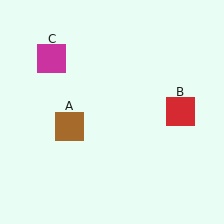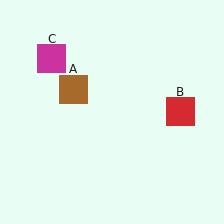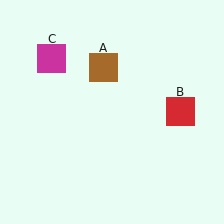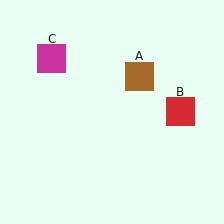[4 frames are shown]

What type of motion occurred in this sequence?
The brown square (object A) rotated clockwise around the center of the scene.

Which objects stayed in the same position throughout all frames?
Red square (object B) and magenta square (object C) remained stationary.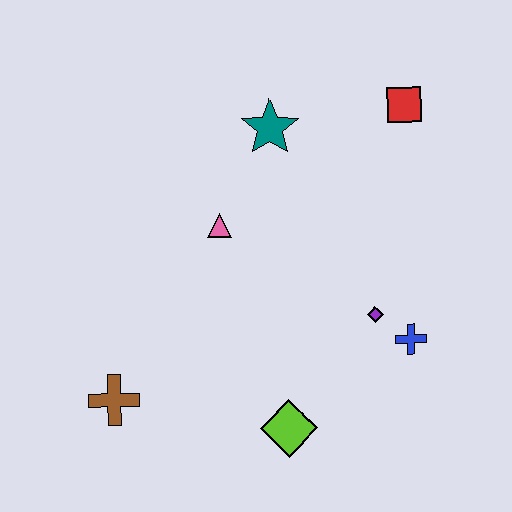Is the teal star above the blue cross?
Yes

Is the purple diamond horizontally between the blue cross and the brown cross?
Yes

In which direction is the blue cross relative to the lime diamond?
The blue cross is to the right of the lime diamond.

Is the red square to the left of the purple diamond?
No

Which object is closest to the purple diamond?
The blue cross is closest to the purple diamond.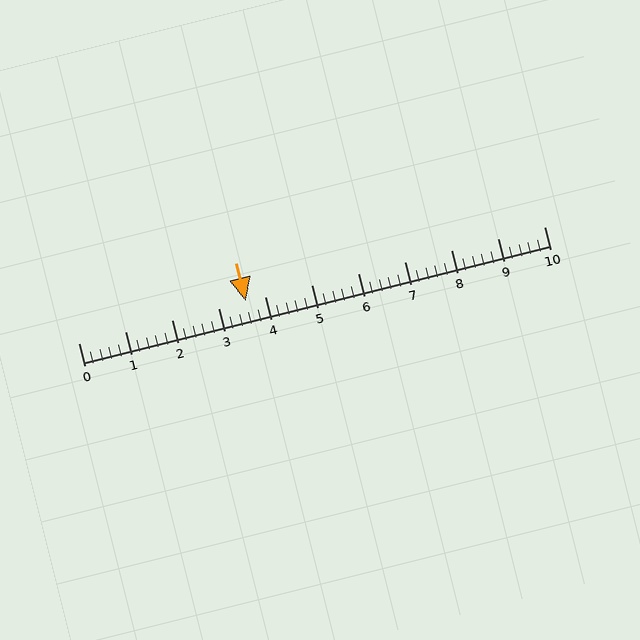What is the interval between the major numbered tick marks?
The major tick marks are spaced 1 units apart.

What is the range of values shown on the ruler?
The ruler shows values from 0 to 10.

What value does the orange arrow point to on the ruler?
The orange arrow points to approximately 3.6.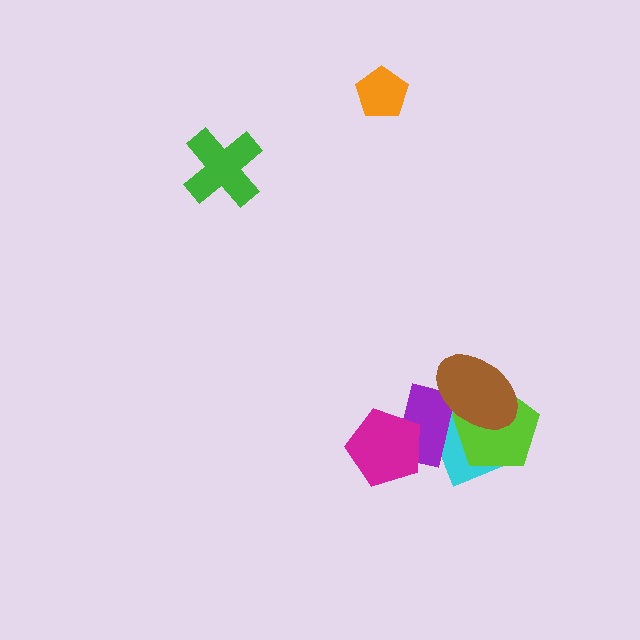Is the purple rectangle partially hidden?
Yes, it is partially covered by another shape.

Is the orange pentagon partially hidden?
No, no other shape covers it.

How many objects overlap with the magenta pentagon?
1 object overlaps with the magenta pentagon.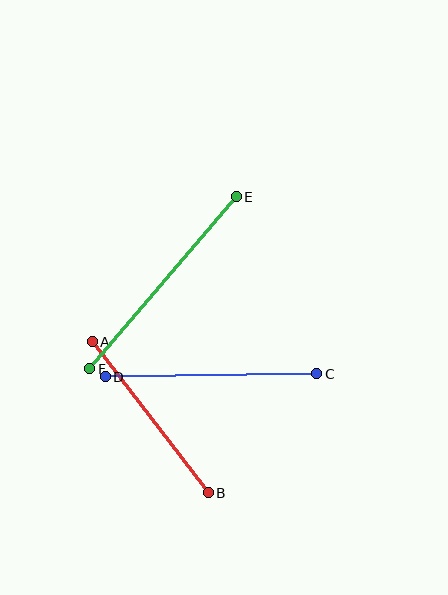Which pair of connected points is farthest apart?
Points E and F are farthest apart.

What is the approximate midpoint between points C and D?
The midpoint is at approximately (211, 375) pixels.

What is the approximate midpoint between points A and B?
The midpoint is at approximately (150, 417) pixels.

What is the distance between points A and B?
The distance is approximately 190 pixels.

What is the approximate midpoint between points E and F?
The midpoint is at approximately (163, 283) pixels.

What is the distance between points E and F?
The distance is approximately 226 pixels.